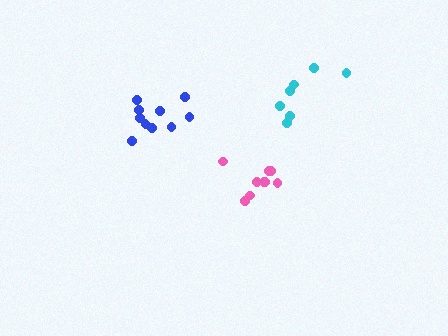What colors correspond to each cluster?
The clusters are colored: blue, pink, cyan.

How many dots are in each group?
Group 1: 10 dots, Group 2: 9 dots, Group 3: 7 dots (26 total).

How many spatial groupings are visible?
There are 3 spatial groupings.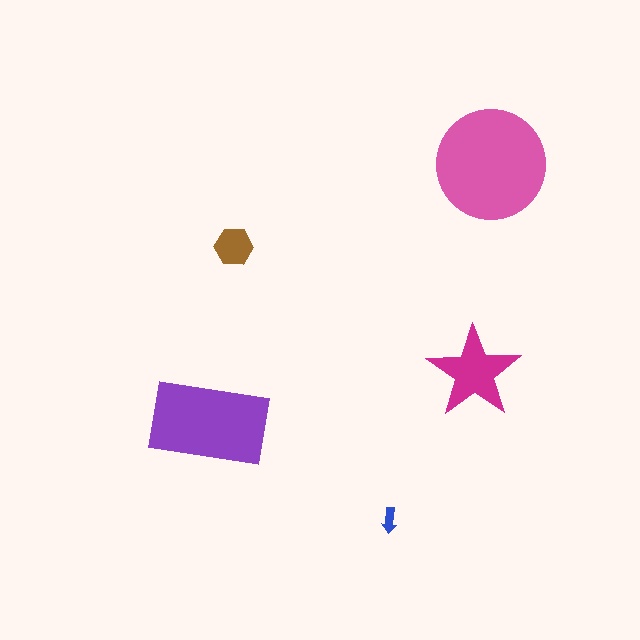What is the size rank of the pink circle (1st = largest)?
1st.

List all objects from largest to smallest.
The pink circle, the purple rectangle, the magenta star, the brown hexagon, the blue arrow.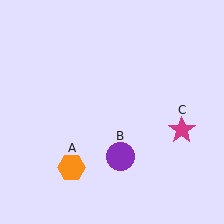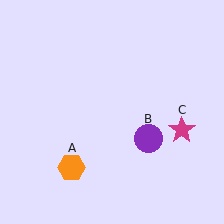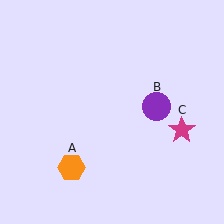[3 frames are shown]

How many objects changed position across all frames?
1 object changed position: purple circle (object B).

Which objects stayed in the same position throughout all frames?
Orange hexagon (object A) and magenta star (object C) remained stationary.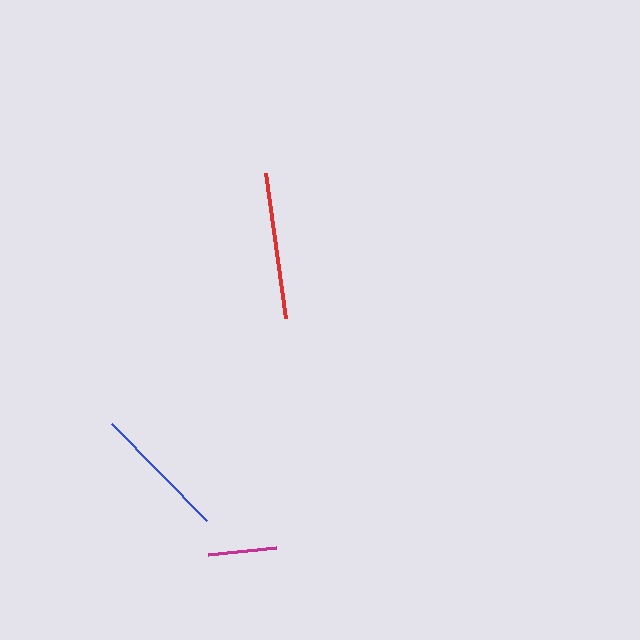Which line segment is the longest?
The red line is the longest at approximately 147 pixels.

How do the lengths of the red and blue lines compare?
The red and blue lines are approximately the same length.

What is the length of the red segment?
The red segment is approximately 147 pixels long.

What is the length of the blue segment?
The blue segment is approximately 135 pixels long.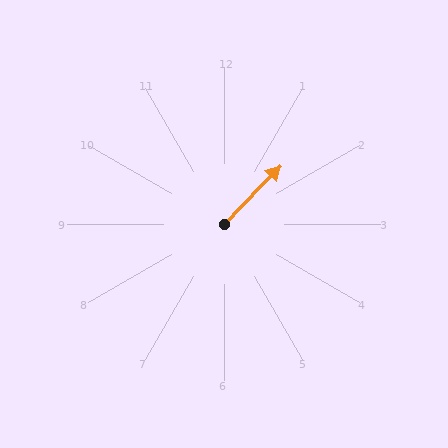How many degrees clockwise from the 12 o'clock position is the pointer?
Approximately 44 degrees.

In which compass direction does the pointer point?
Northeast.